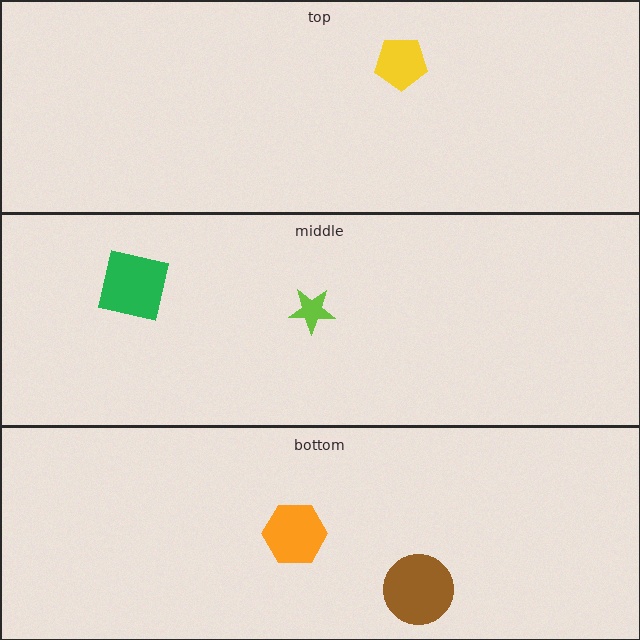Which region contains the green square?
The middle region.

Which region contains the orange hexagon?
The bottom region.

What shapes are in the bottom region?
The brown circle, the orange hexagon.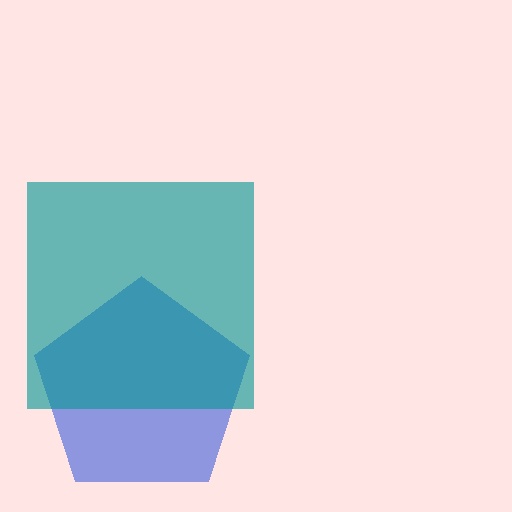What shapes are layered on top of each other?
The layered shapes are: a blue pentagon, a teal square.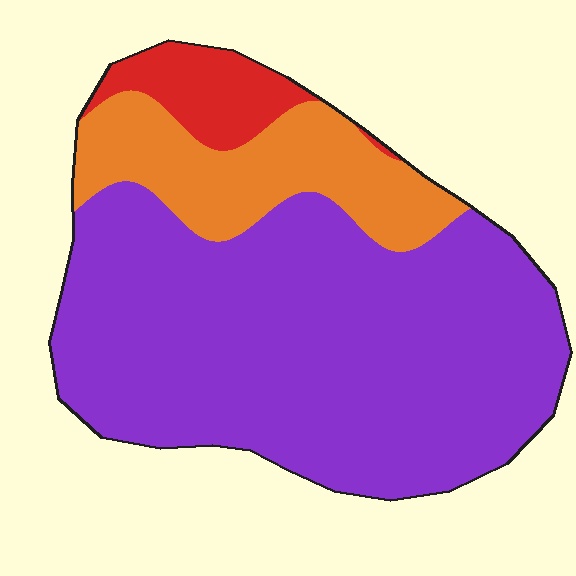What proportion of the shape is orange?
Orange covers 20% of the shape.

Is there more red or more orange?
Orange.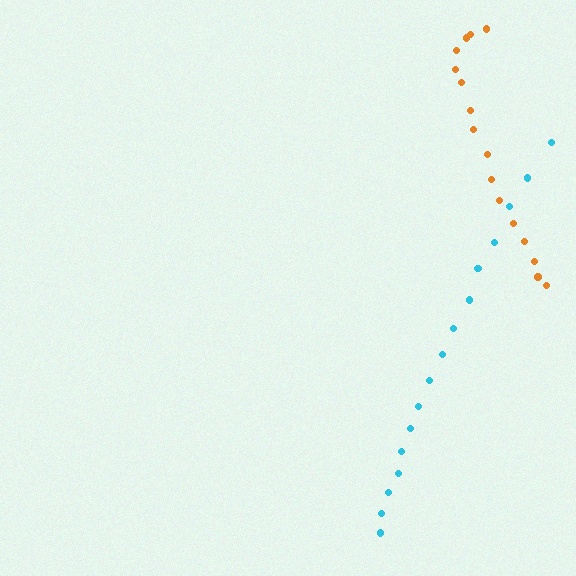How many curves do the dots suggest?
There are 2 distinct paths.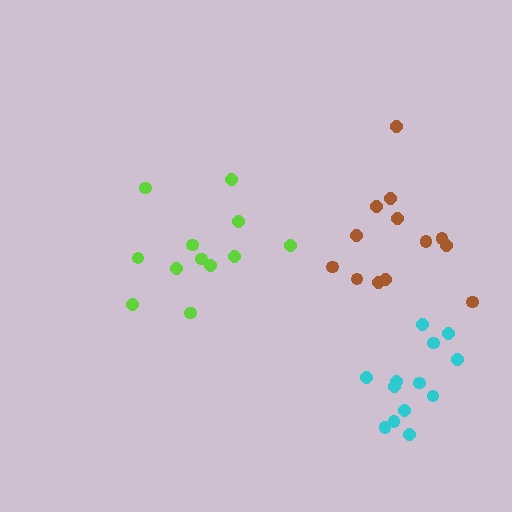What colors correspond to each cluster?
The clusters are colored: lime, brown, cyan.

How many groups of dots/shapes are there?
There are 3 groups.